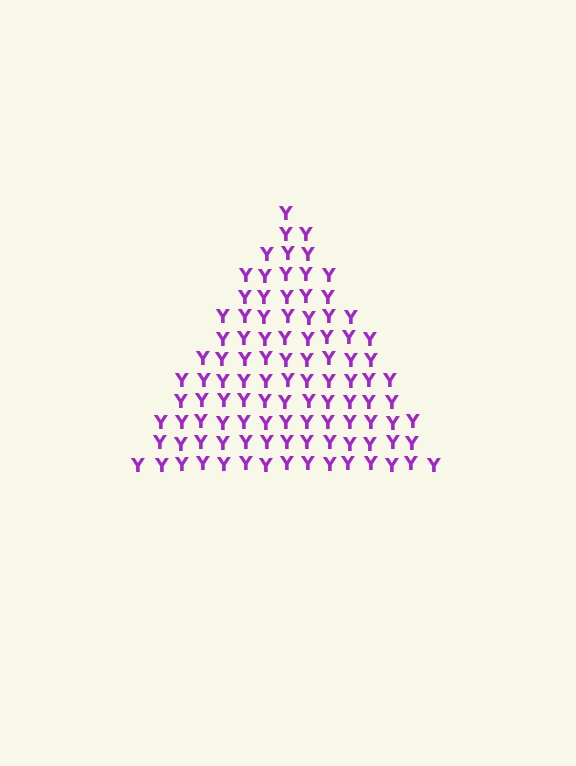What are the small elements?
The small elements are letter Y's.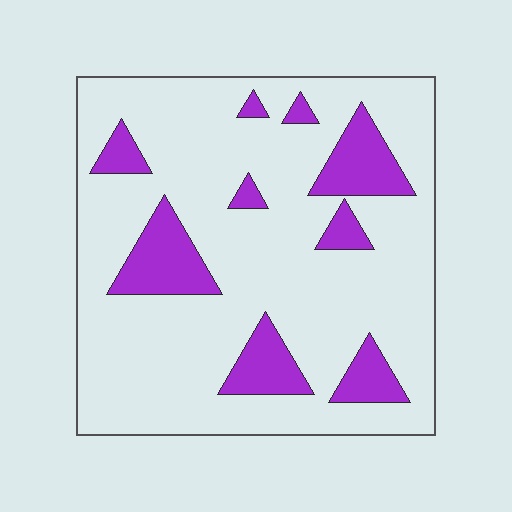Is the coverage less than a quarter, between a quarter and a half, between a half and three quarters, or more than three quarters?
Less than a quarter.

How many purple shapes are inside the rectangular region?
9.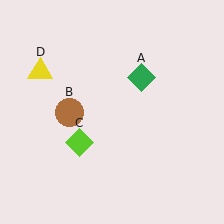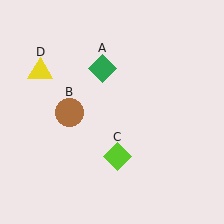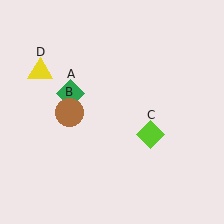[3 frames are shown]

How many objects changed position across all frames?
2 objects changed position: green diamond (object A), lime diamond (object C).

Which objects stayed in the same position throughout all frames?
Brown circle (object B) and yellow triangle (object D) remained stationary.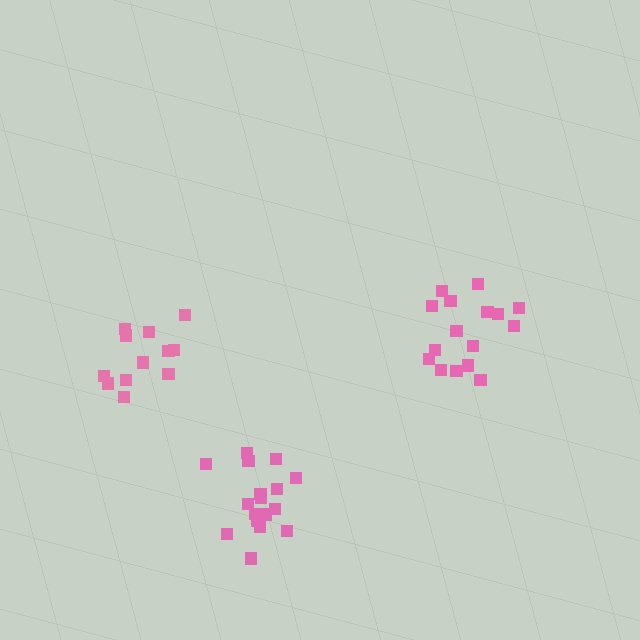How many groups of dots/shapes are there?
There are 3 groups.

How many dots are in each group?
Group 1: 16 dots, Group 2: 12 dots, Group 3: 17 dots (45 total).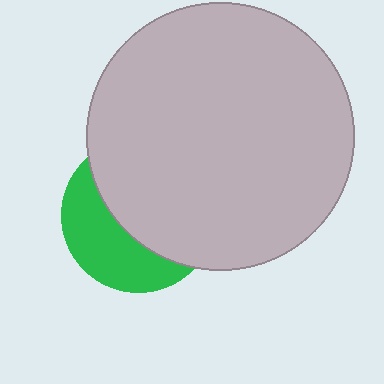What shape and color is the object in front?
The object in front is a light gray circle.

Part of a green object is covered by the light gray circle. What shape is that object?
It is a circle.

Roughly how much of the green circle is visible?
A small part of it is visible (roughly 40%).